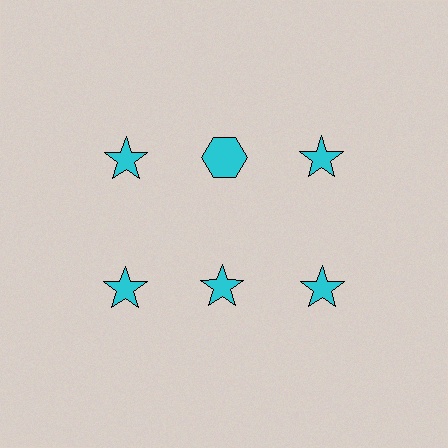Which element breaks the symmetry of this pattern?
The cyan hexagon in the top row, second from left column breaks the symmetry. All other shapes are cyan stars.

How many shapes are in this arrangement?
There are 6 shapes arranged in a grid pattern.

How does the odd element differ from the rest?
It has a different shape: hexagon instead of star.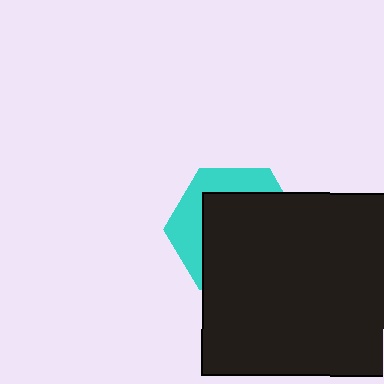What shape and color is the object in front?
The object in front is a black rectangle.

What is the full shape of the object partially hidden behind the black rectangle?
The partially hidden object is a cyan hexagon.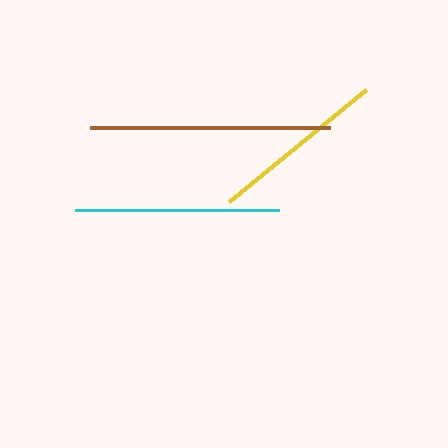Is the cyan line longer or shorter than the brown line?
The brown line is longer than the cyan line.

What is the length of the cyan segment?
The cyan segment is approximately 204 pixels long.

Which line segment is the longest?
The brown line is the longest at approximately 240 pixels.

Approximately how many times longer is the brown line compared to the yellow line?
The brown line is approximately 1.4 times the length of the yellow line.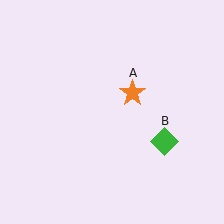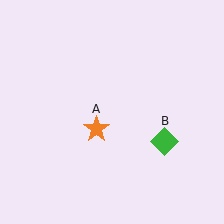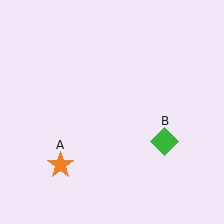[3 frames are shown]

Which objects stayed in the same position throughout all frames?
Green diamond (object B) remained stationary.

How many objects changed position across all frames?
1 object changed position: orange star (object A).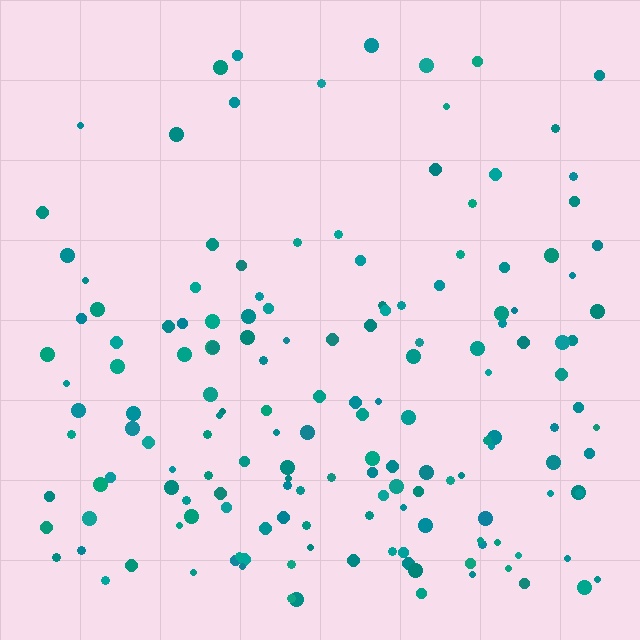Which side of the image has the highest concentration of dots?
The bottom.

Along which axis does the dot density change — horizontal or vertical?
Vertical.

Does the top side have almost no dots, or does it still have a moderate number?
Still a moderate number, just noticeably fewer than the bottom.